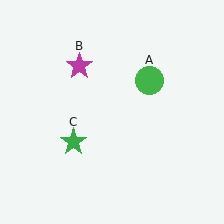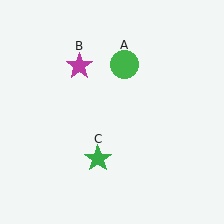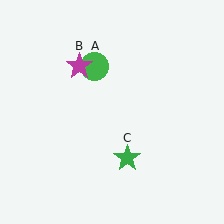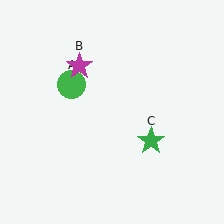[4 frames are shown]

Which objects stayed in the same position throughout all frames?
Magenta star (object B) remained stationary.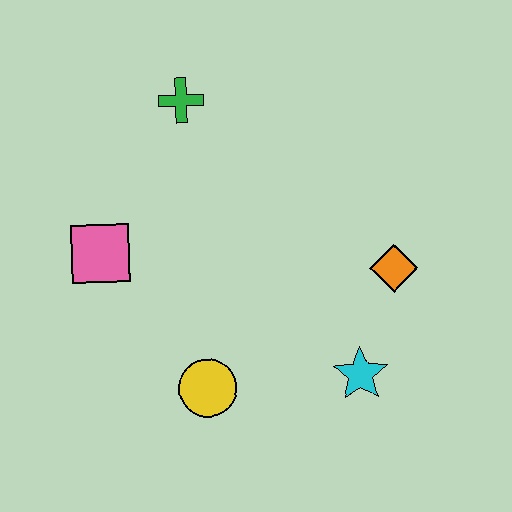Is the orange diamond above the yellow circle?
Yes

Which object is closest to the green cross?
The pink square is closest to the green cross.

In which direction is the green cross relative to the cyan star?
The green cross is above the cyan star.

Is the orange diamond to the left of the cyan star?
No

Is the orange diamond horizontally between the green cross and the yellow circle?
No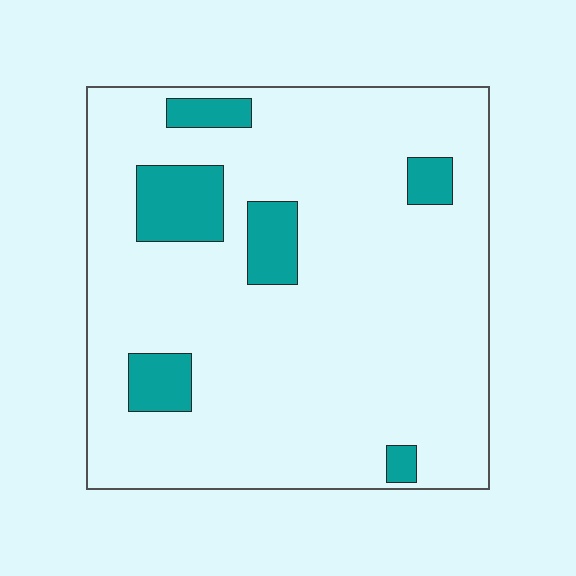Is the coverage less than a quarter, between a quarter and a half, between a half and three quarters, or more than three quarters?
Less than a quarter.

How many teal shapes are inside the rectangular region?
6.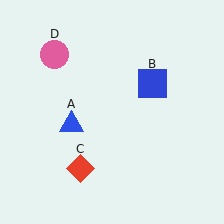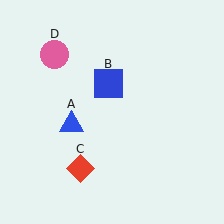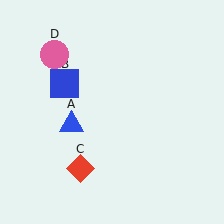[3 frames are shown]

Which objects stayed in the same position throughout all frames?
Blue triangle (object A) and red diamond (object C) and pink circle (object D) remained stationary.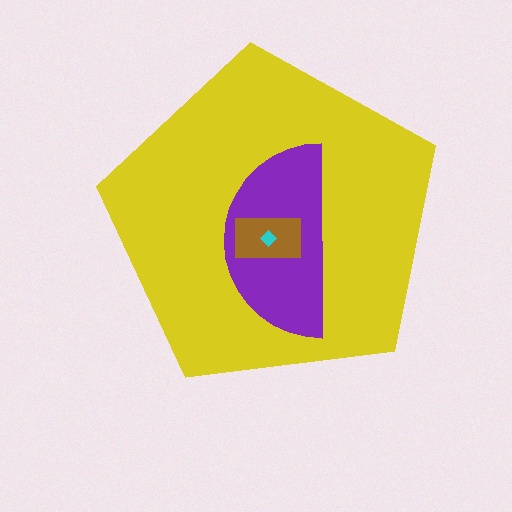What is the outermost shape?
The yellow pentagon.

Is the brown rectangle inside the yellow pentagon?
Yes.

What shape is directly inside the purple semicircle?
The brown rectangle.